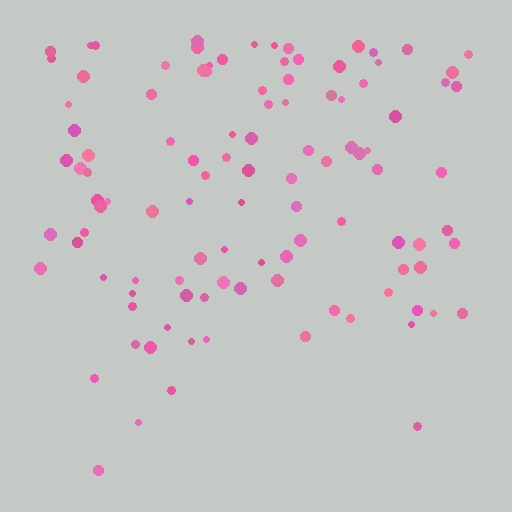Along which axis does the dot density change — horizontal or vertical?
Vertical.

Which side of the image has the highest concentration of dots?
The top.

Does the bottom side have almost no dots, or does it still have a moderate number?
Still a moderate number, just noticeably fewer than the top.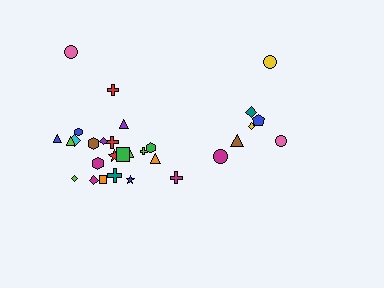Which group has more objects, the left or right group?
The left group.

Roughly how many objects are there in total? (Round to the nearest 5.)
Roughly 30 objects in total.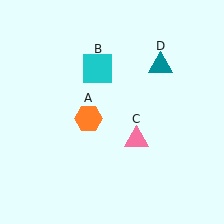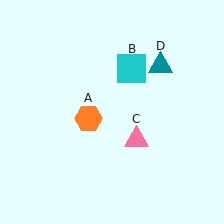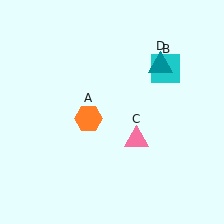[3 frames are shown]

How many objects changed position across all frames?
1 object changed position: cyan square (object B).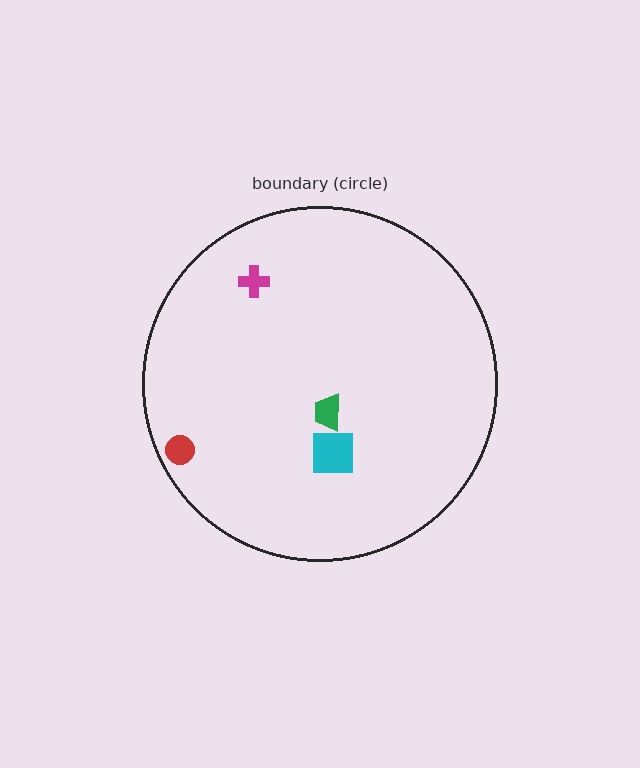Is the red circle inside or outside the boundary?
Inside.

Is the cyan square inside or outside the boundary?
Inside.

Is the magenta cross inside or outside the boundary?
Inside.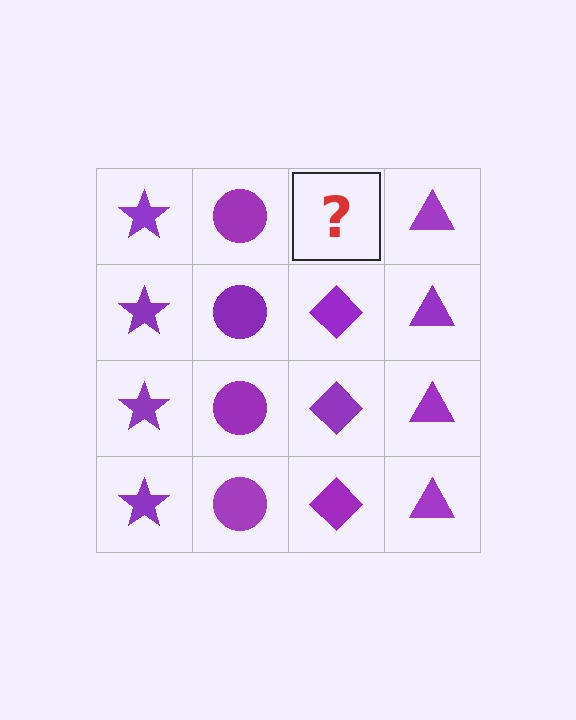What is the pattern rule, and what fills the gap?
The rule is that each column has a consistent shape. The gap should be filled with a purple diamond.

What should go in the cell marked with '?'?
The missing cell should contain a purple diamond.